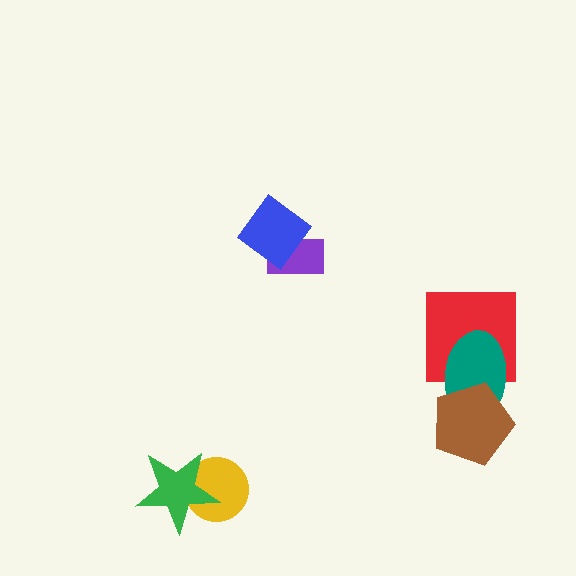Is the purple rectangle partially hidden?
Yes, it is partially covered by another shape.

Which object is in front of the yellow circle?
The green star is in front of the yellow circle.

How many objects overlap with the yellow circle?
1 object overlaps with the yellow circle.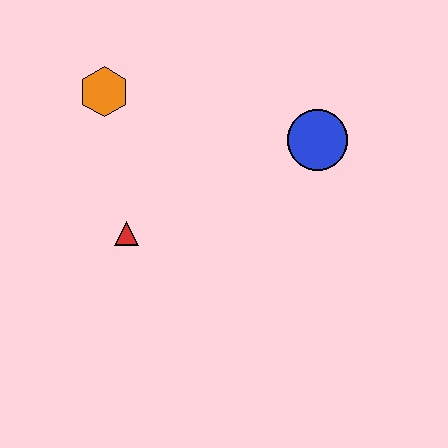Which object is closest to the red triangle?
The orange hexagon is closest to the red triangle.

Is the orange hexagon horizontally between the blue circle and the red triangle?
No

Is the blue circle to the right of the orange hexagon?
Yes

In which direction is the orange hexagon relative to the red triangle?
The orange hexagon is above the red triangle.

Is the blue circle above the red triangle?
Yes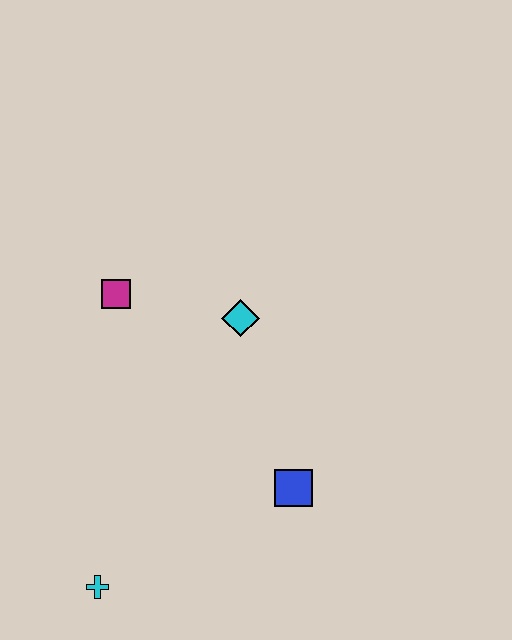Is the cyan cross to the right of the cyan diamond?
No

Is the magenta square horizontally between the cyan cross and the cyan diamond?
Yes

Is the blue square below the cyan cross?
No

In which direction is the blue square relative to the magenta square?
The blue square is below the magenta square.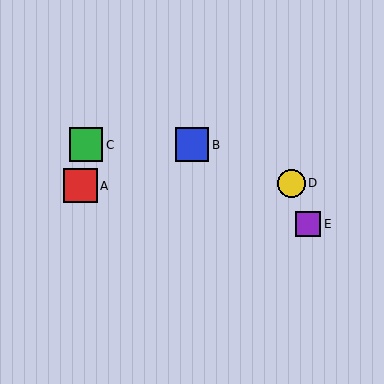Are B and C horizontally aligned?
Yes, both are at y≈145.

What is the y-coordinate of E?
Object E is at y≈224.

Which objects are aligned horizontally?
Objects B, C are aligned horizontally.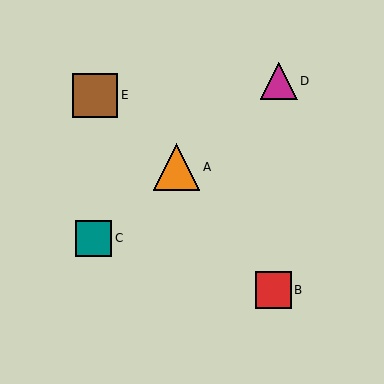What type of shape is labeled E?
Shape E is a brown square.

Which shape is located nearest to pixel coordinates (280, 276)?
The red square (labeled B) at (273, 290) is nearest to that location.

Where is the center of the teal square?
The center of the teal square is at (93, 238).